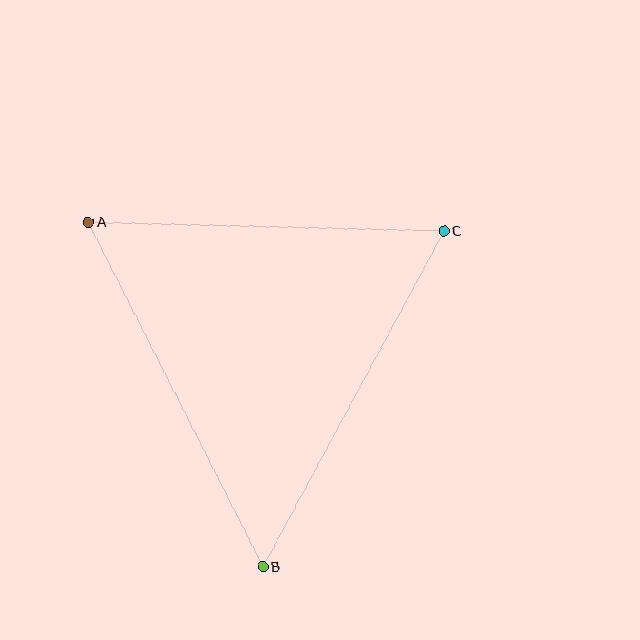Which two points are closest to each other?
Points A and C are closest to each other.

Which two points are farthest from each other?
Points A and B are farthest from each other.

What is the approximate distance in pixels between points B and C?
The distance between B and C is approximately 382 pixels.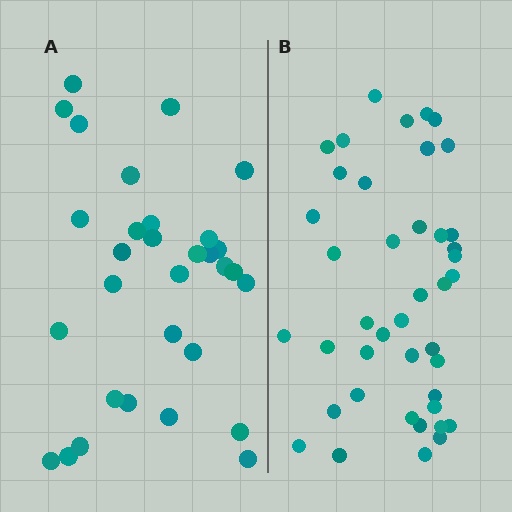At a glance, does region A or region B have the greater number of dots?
Region B (the right region) has more dots.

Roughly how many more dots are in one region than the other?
Region B has roughly 12 or so more dots than region A.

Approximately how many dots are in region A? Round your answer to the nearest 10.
About 30 dots. (The exact count is 31, which rounds to 30.)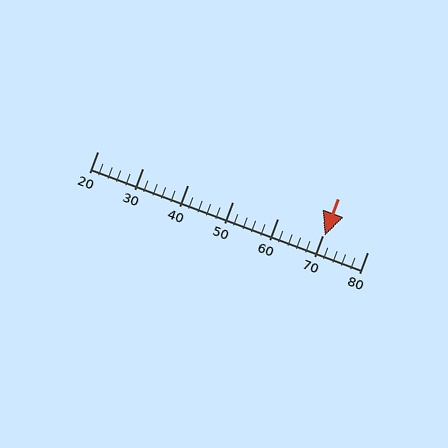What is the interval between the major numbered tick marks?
The major tick marks are spaced 10 units apart.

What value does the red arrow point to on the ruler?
The red arrow points to approximately 70.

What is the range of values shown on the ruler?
The ruler shows values from 20 to 80.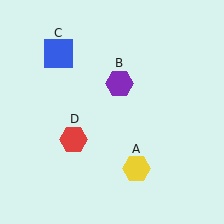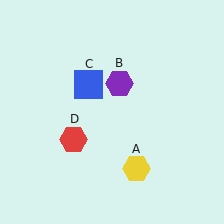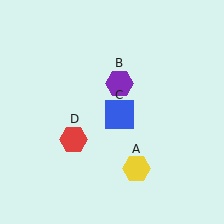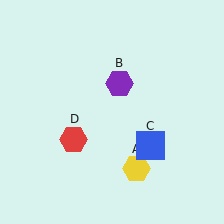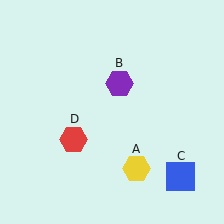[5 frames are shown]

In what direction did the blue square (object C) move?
The blue square (object C) moved down and to the right.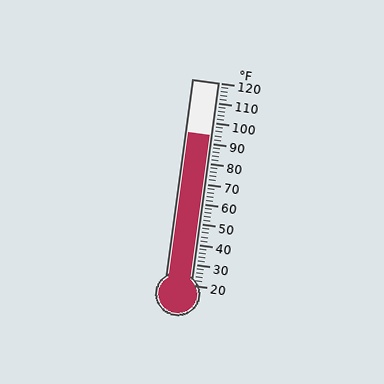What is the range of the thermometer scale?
The thermometer scale ranges from 20°F to 120°F.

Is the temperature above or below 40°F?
The temperature is above 40°F.